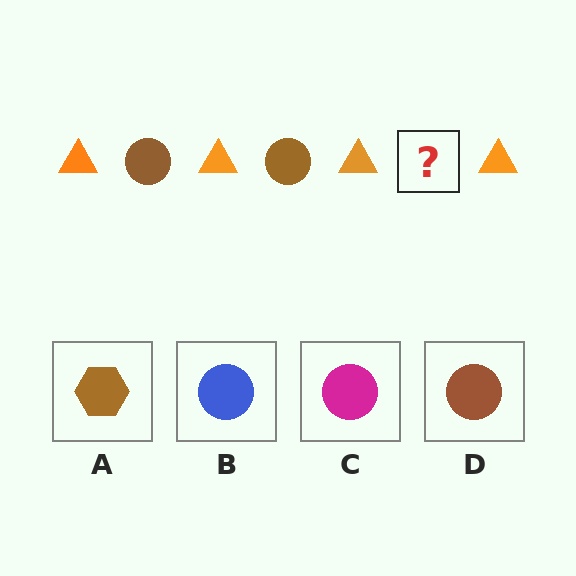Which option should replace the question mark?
Option D.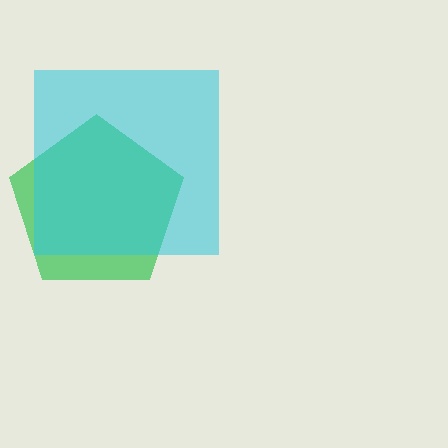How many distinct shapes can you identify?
There are 2 distinct shapes: a green pentagon, a cyan square.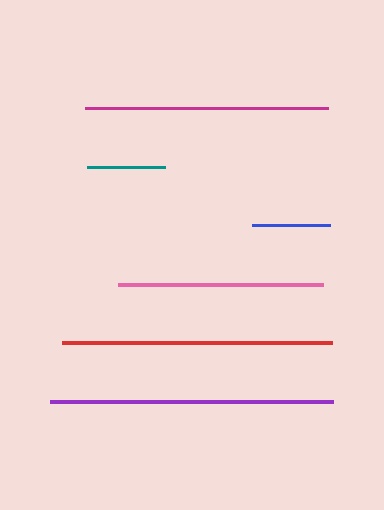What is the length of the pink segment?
The pink segment is approximately 205 pixels long.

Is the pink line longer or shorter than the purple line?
The purple line is longer than the pink line.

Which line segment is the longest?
The purple line is the longest at approximately 284 pixels.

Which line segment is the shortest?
The blue line is the shortest at approximately 77 pixels.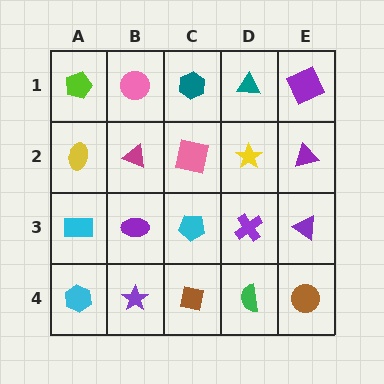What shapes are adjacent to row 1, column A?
A yellow ellipse (row 2, column A), a pink circle (row 1, column B).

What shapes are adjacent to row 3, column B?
A magenta triangle (row 2, column B), a purple star (row 4, column B), a cyan rectangle (row 3, column A), a cyan pentagon (row 3, column C).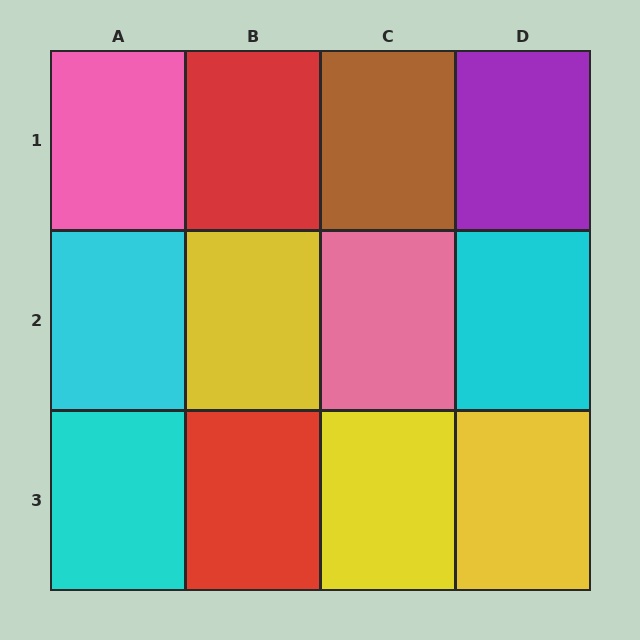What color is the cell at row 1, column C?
Brown.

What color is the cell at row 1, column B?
Red.